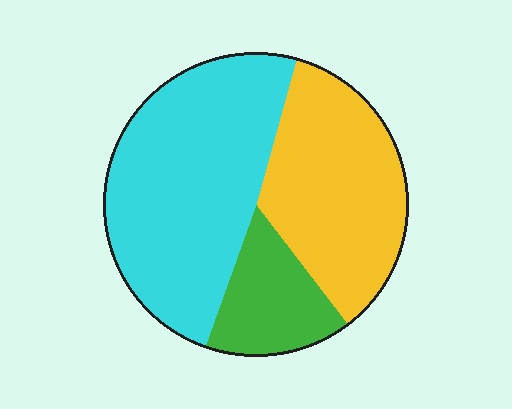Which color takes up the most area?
Cyan, at roughly 50%.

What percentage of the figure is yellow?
Yellow takes up about one third (1/3) of the figure.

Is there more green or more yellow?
Yellow.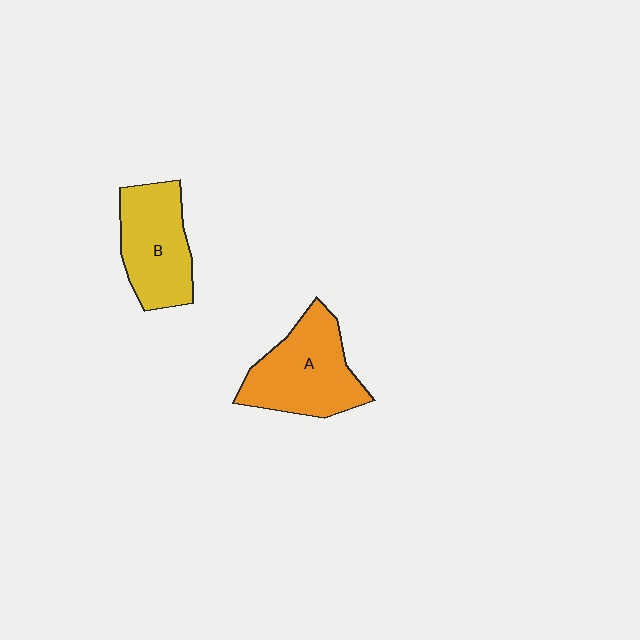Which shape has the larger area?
Shape A (orange).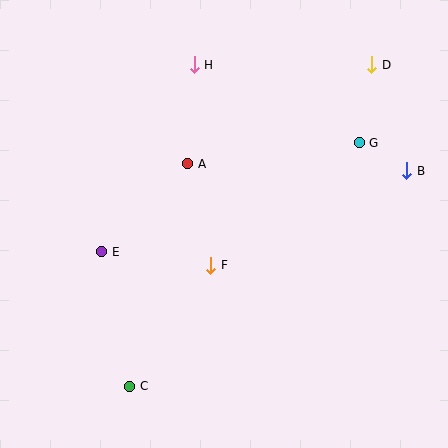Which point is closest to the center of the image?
Point F at (211, 265) is closest to the center.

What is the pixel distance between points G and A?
The distance between G and A is 173 pixels.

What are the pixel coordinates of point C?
Point C is at (130, 386).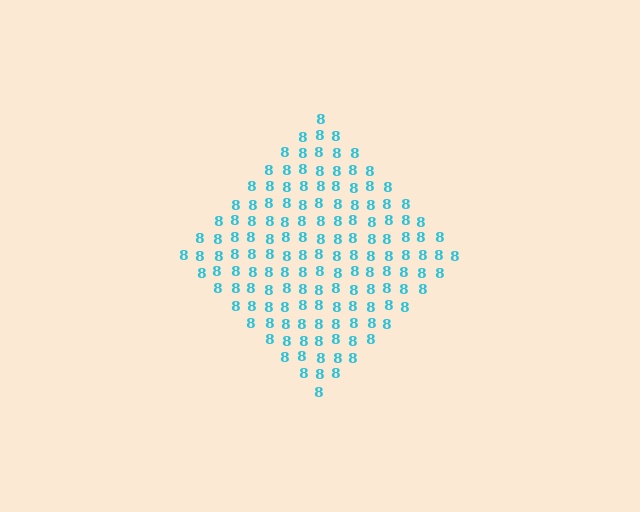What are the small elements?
The small elements are digit 8's.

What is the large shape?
The large shape is a diamond.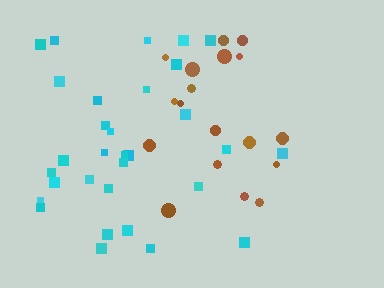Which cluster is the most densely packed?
Brown.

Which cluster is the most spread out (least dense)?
Cyan.